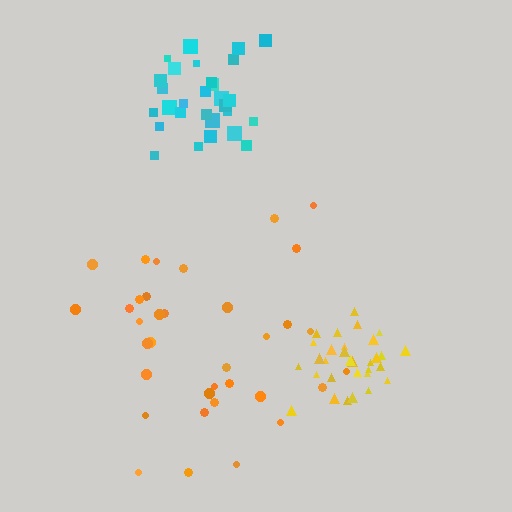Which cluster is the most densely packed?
Yellow.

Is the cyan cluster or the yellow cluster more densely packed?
Yellow.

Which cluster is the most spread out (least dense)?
Orange.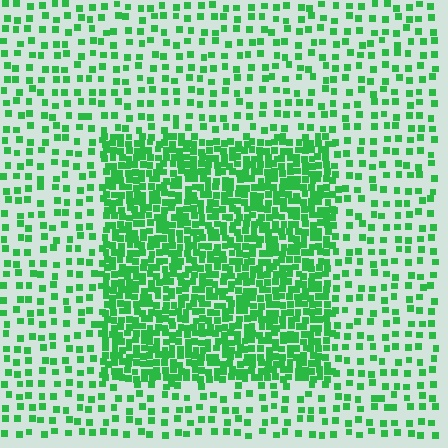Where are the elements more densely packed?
The elements are more densely packed inside the rectangle boundary.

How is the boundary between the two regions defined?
The boundary is defined by a change in element density (approximately 2.8x ratio). All elements are the same color, size, and shape.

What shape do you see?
I see a rectangle.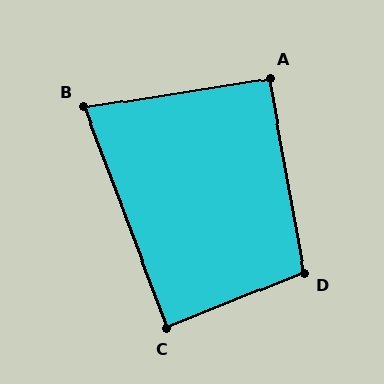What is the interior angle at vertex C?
Approximately 89 degrees (approximately right).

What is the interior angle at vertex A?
Approximately 91 degrees (approximately right).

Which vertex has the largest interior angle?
D, at approximately 102 degrees.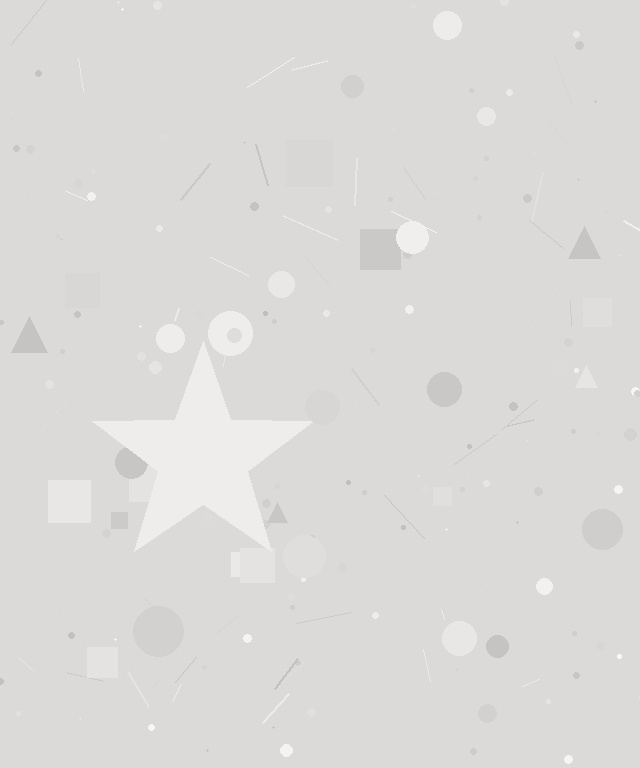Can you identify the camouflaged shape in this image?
The camouflaged shape is a star.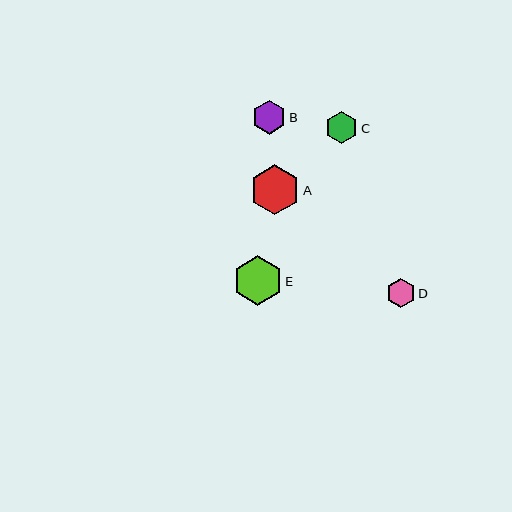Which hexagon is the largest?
Hexagon A is the largest with a size of approximately 50 pixels.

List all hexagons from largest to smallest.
From largest to smallest: A, E, B, C, D.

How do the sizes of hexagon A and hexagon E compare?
Hexagon A and hexagon E are approximately the same size.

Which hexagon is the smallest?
Hexagon D is the smallest with a size of approximately 29 pixels.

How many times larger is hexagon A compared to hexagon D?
Hexagon A is approximately 1.7 times the size of hexagon D.